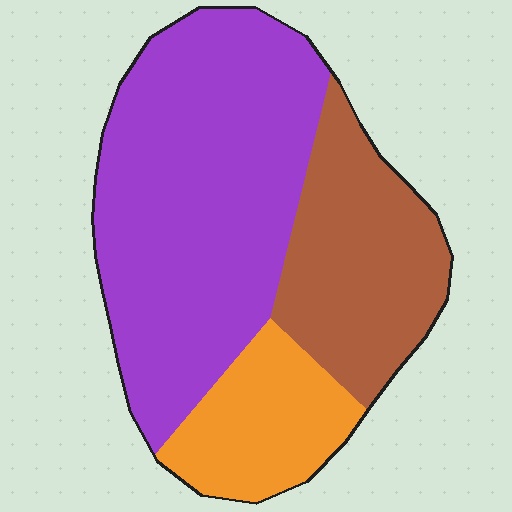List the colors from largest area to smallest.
From largest to smallest: purple, brown, orange.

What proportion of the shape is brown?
Brown takes up about one quarter (1/4) of the shape.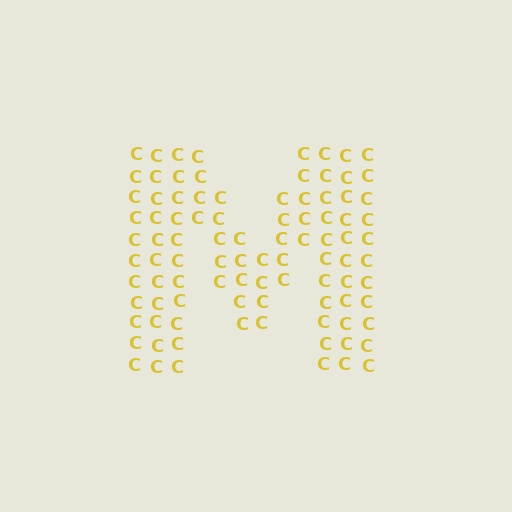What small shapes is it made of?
It is made of small letter C's.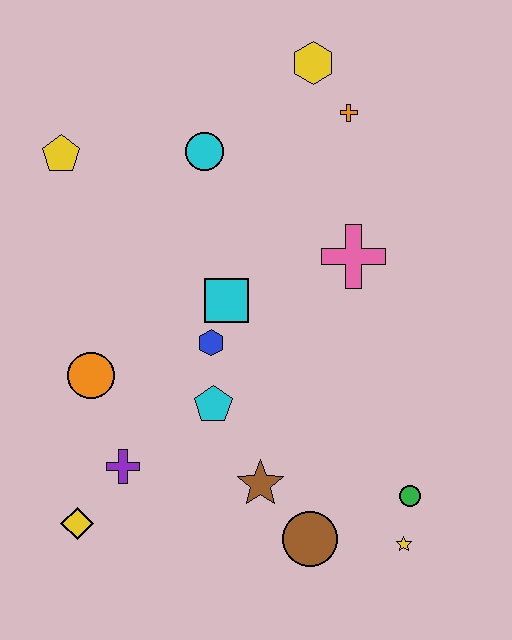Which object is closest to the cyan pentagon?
The blue hexagon is closest to the cyan pentagon.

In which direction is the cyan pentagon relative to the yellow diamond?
The cyan pentagon is to the right of the yellow diamond.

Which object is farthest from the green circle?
The yellow pentagon is farthest from the green circle.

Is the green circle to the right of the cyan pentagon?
Yes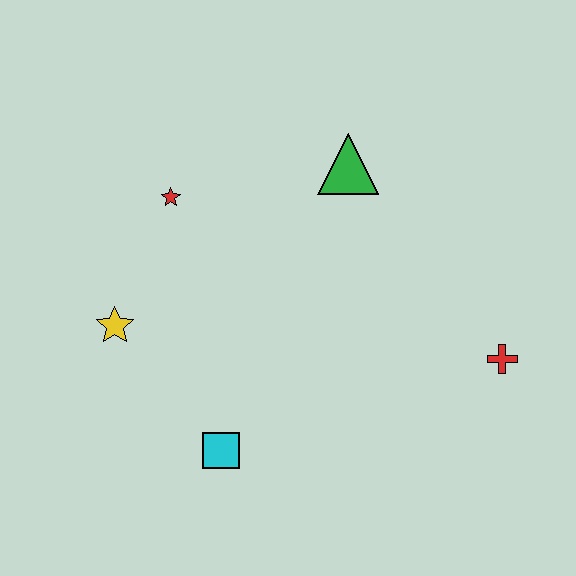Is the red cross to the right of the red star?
Yes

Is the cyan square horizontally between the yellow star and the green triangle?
Yes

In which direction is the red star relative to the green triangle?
The red star is to the left of the green triangle.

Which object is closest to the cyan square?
The yellow star is closest to the cyan square.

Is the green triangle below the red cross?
No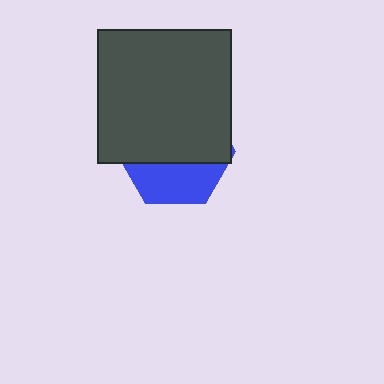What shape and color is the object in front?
The object in front is a dark gray square.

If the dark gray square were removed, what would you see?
You would see the complete blue hexagon.